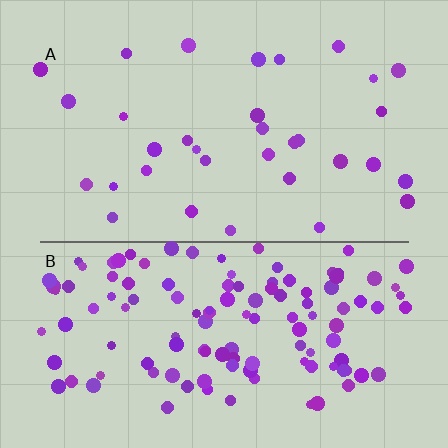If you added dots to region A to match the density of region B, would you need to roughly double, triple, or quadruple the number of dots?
Approximately quadruple.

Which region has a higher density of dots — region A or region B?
B (the bottom).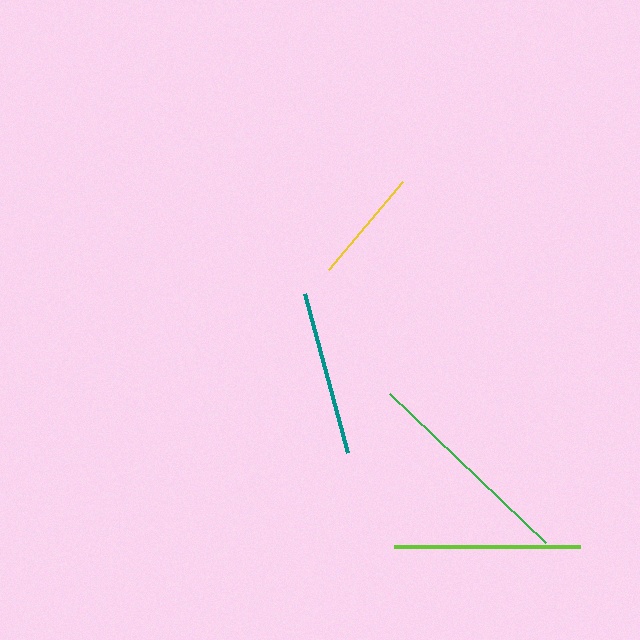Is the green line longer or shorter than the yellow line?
The green line is longer than the yellow line.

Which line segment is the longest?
The green line is the longest at approximately 216 pixels.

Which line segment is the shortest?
The yellow line is the shortest at approximately 114 pixels.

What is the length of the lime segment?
The lime segment is approximately 185 pixels long.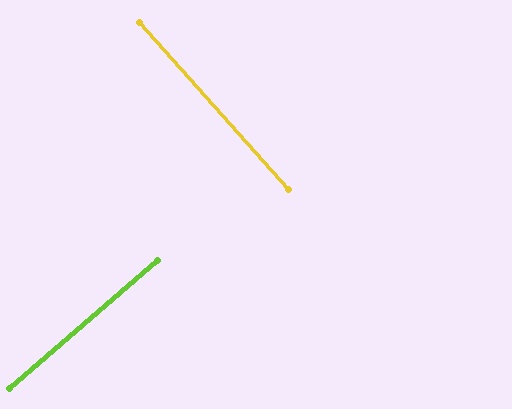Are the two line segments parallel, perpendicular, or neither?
Perpendicular — they meet at approximately 89°.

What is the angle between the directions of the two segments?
Approximately 89 degrees.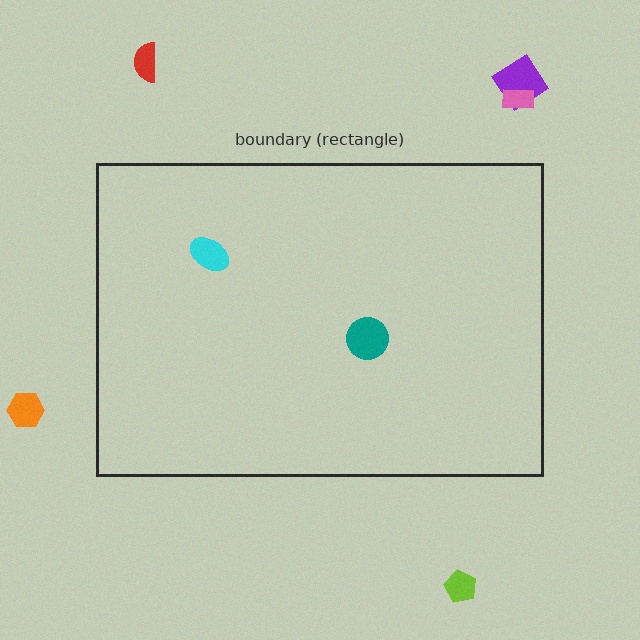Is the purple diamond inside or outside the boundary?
Outside.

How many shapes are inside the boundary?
2 inside, 5 outside.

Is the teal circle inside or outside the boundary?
Inside.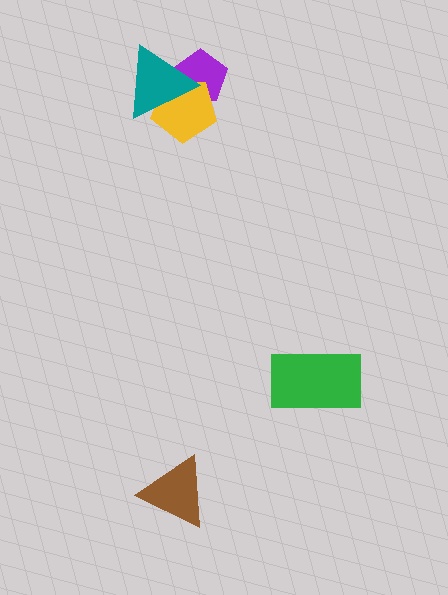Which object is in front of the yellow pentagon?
The teal triangle is in front of the yellow pentagon.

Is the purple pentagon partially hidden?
Yes, it is partially covered by another shape.